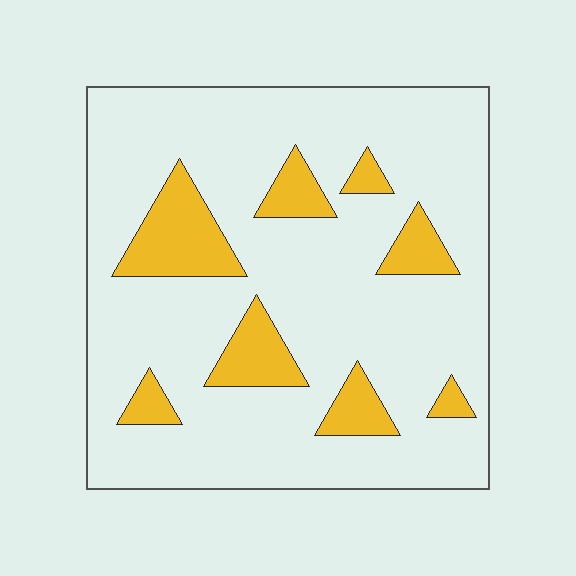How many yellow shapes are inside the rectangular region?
8.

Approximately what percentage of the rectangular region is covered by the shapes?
Approximately 15%.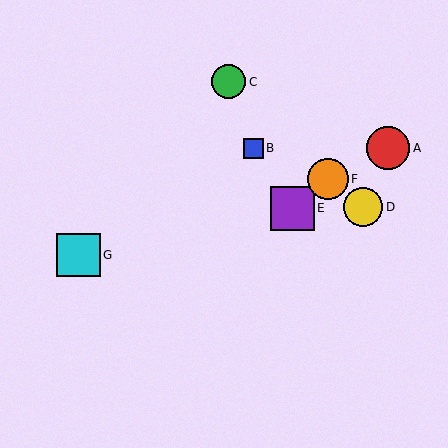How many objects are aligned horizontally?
2 objects (A, B) are aligned horizontally.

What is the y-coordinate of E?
Object E is at y≈208.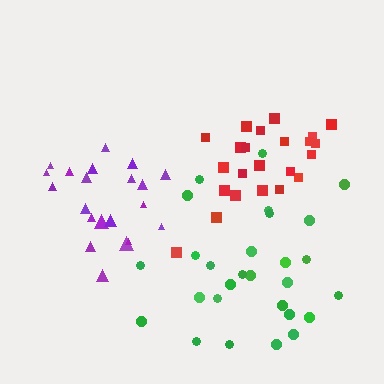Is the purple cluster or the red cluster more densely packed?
Purple.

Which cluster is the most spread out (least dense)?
Green.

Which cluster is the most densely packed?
Purple.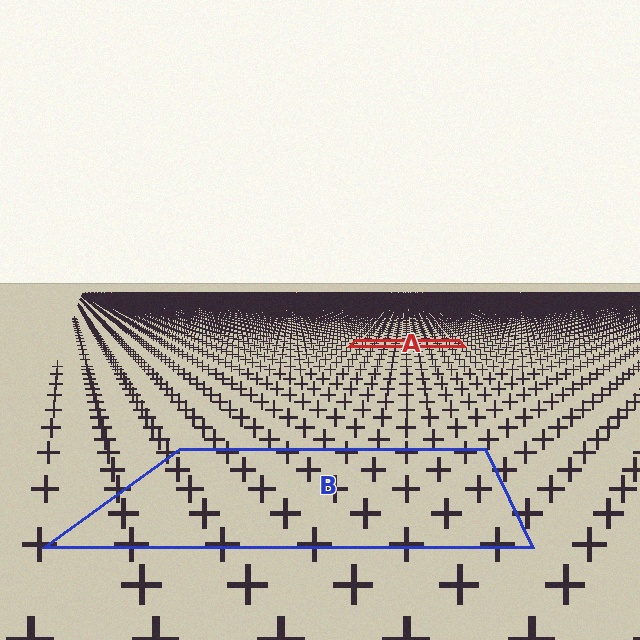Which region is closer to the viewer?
Region B is closer. The texture elements there are larger and more spread out.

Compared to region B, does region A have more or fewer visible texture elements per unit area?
Region A has more texture elements per unit area — they are packed more densely because it is farther away.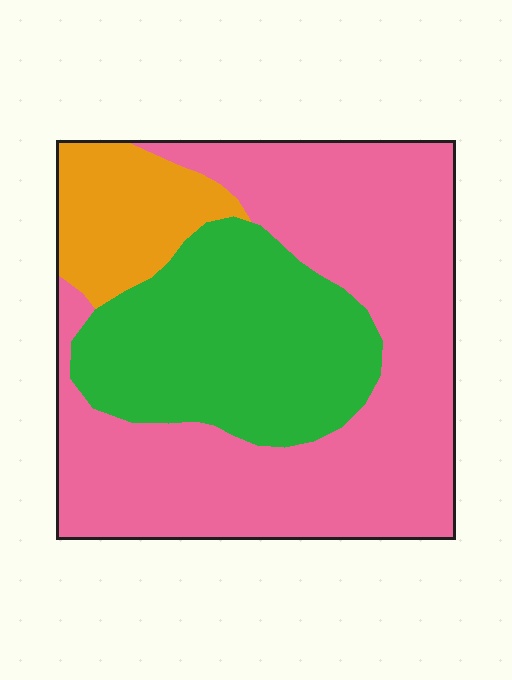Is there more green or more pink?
Pink.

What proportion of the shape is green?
Green takes up about one third (1/3) of the shape.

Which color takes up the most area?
Pink, at roughly 55%.